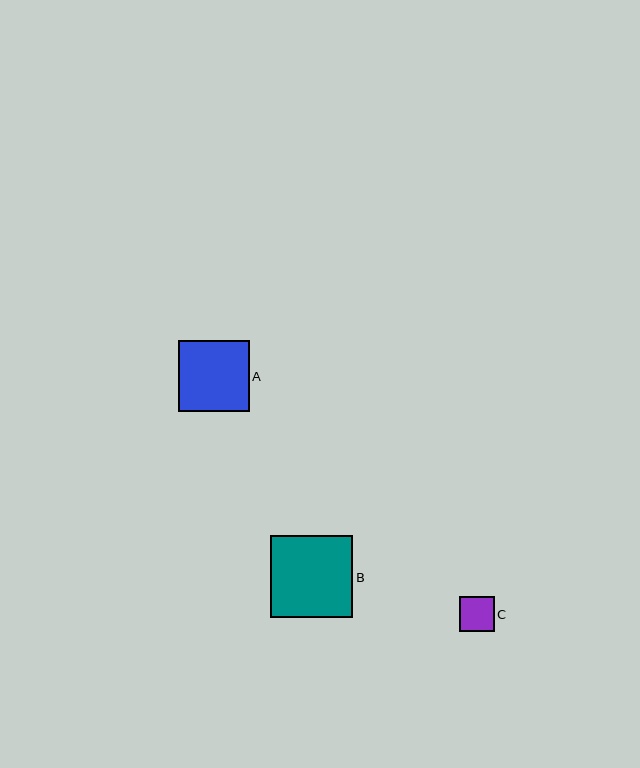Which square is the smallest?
Square C is the smallest with a size of approximately 35 pixels.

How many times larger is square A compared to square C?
Square A is approximately 2.1 times the size of square C.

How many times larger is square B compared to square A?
Square B is approximately 1.2 times the size of square A.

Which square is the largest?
Square B is the largest with a size of approximately 82 pixels.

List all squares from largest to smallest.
From largest to smallest: B, A, C.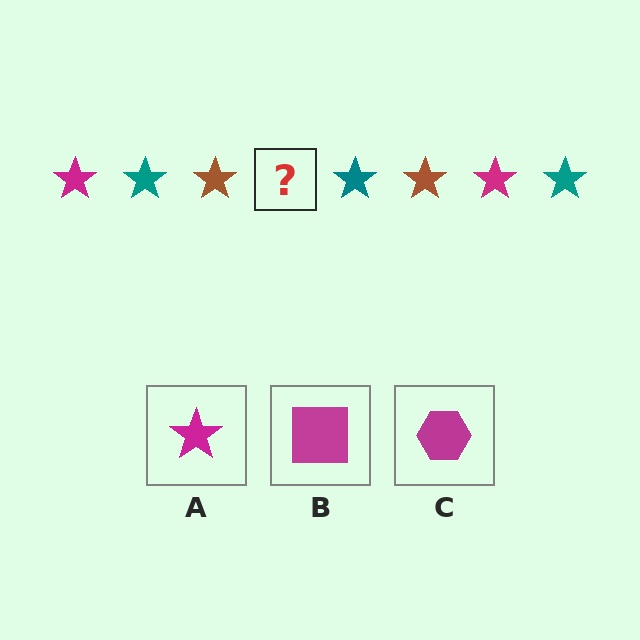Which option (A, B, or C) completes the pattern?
A.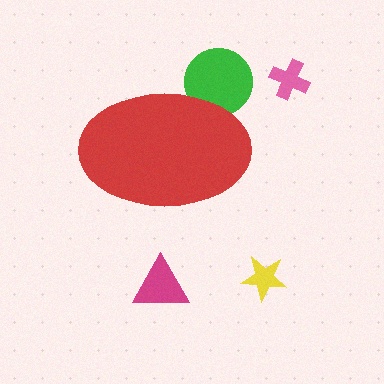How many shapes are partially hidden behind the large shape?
1 shape is partially hidden.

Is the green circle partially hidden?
Yes, the green circle is partially hidden behind the red ellipse.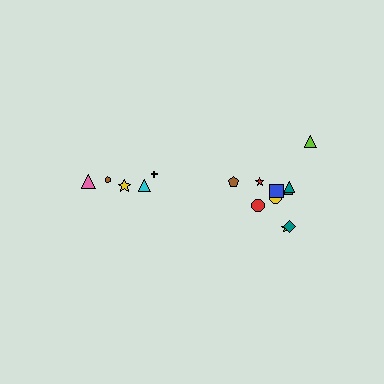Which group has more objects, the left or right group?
The right group.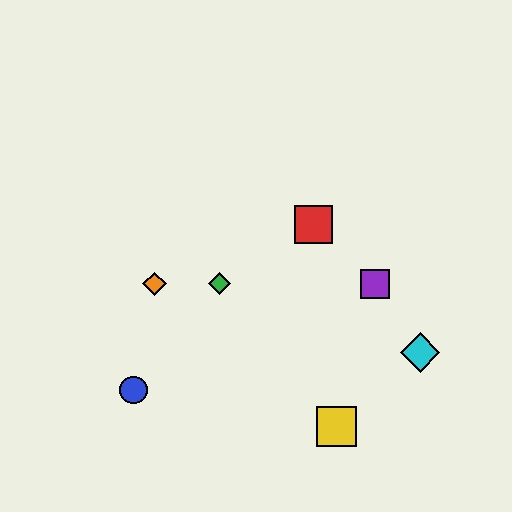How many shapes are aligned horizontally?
3 shapes (the green diamond, the purple square, the orange diamond) are aligned horizontally.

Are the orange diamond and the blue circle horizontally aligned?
No, the orange diamond is at y≈284 and the blue circle is at y≈390.